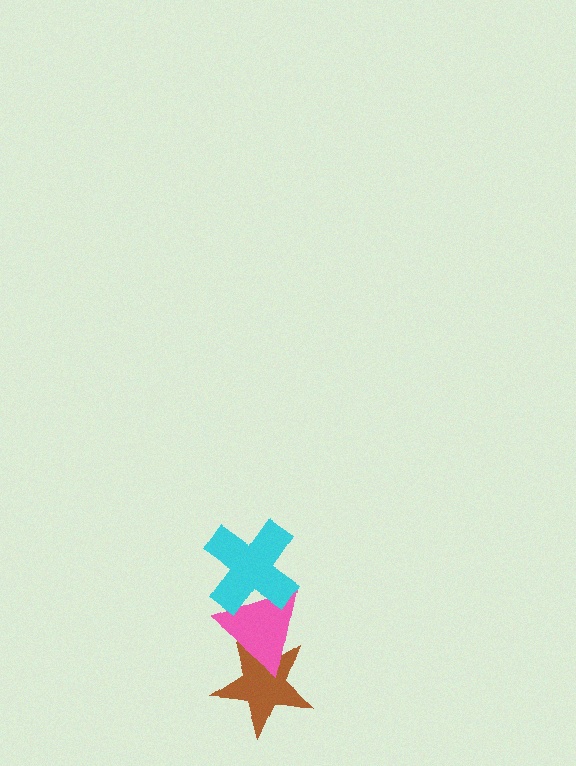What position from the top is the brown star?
The brown star is 3rd from the top.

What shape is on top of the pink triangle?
The cyan cross is on top of the pink triangle.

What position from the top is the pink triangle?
The pink triangle is 2nd from the top.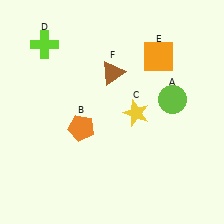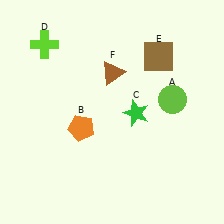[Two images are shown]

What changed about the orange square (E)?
In Image 1, E is orange. In Image 2, it changed to brown.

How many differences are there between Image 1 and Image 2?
There are 2 differences between the two images.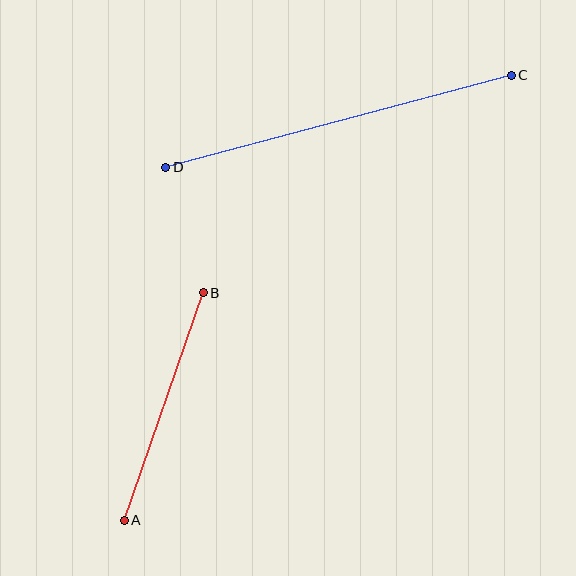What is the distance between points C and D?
The distance is approximately 358 pixels.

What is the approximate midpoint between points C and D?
The midpoint is at approximately (338, 121) pixels.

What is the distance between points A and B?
The distance is approximately 241 pixels.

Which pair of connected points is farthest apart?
Points C and D are farthest apart.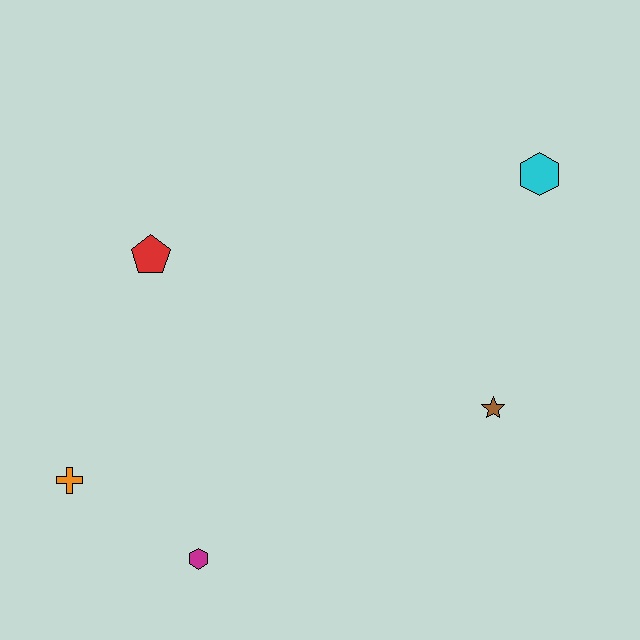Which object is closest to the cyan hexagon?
The brown star is closest to the cyan hexagon.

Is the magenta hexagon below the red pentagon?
Yes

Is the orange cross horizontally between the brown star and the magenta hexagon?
No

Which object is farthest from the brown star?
The orange cross is farthest from the brown star.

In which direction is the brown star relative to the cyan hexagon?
The brown star is below the cyan hexagon.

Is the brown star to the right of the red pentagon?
Yes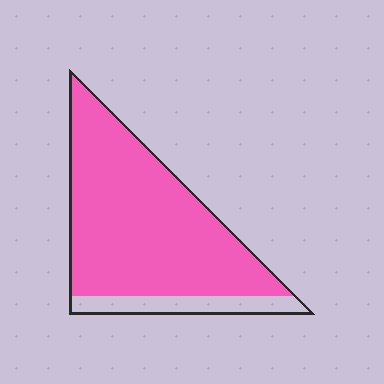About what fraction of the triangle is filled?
About five sixths (5/6).